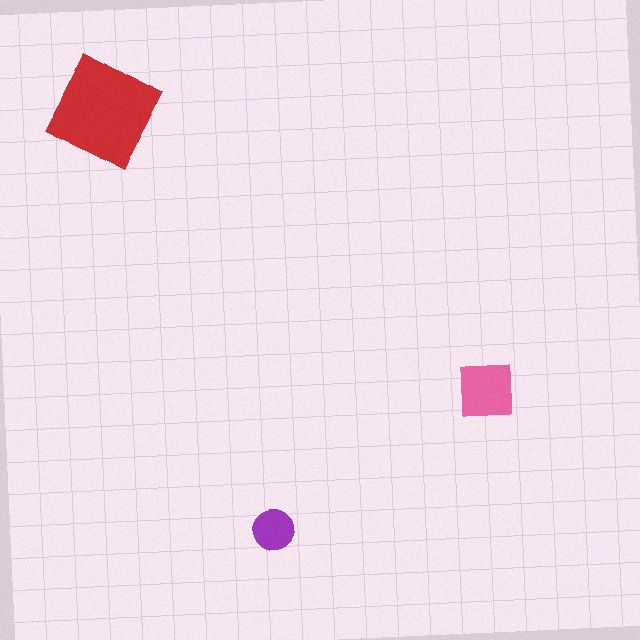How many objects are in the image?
There are 3 objects in the image.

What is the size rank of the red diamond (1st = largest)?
1st.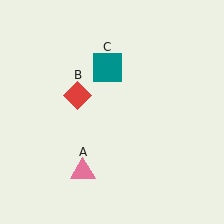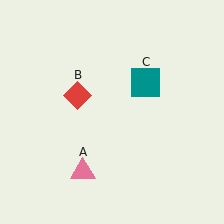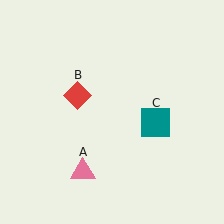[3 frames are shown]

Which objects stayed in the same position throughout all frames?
Pink triangle (object A) and red diamond (object B) remained stationary.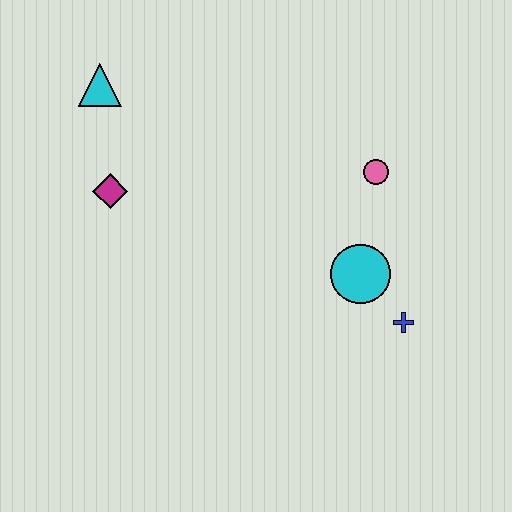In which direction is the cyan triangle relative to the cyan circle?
The cyan triangle is to the left of the cyan circle.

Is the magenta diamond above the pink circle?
No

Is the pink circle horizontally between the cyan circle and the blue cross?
Yes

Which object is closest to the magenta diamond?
The cyan triangle is closest to the magenta diamond.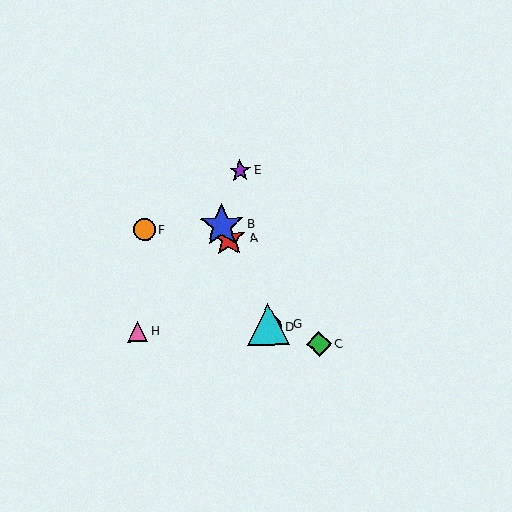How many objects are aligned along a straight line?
4 objects (A, B, D, G) are aligned along a straight line.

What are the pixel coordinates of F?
Object F is at (144, 230).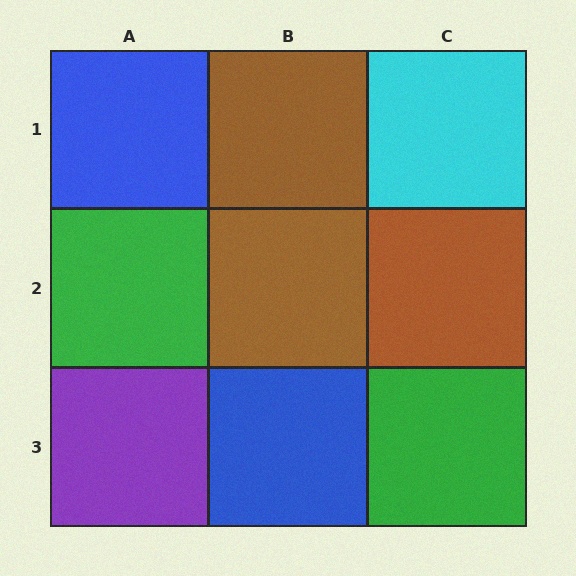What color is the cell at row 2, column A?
Green.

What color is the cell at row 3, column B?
Blue.